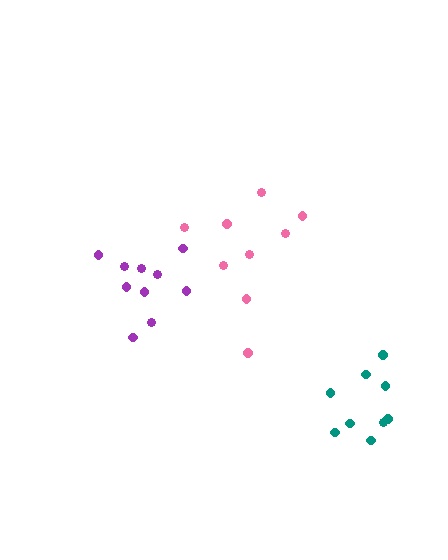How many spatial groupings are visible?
There are 3 spatial groupings.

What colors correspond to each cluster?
The clusters are colored: teal, pink, purple.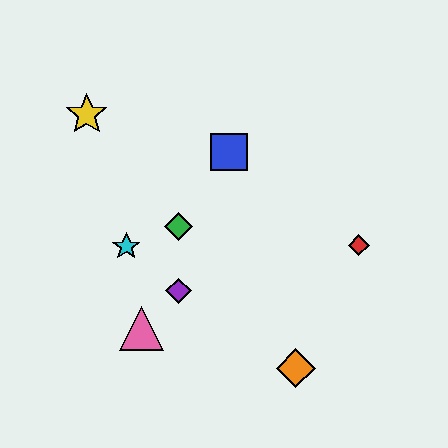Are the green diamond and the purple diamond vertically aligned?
Yes, both are at x≈178.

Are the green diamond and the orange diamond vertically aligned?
No, the green diamond is at x≈178 and the orange diamond is at x≈296.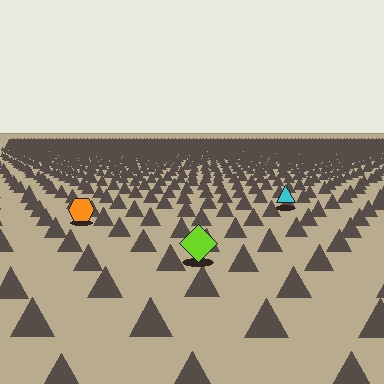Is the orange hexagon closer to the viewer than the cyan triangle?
Yes. The orange hexagon is closer — you can tell from the texture gradient: the ground texture is coarser near it.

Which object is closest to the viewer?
The lime diamond is closest. The texture marks near it are larger and more spread out.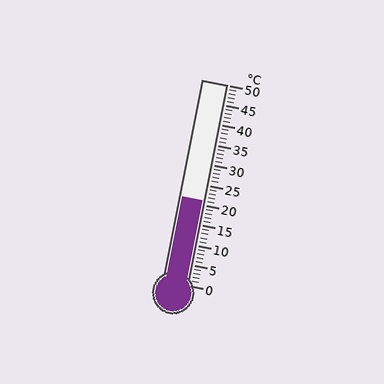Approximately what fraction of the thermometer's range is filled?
The thermometer is filled to approximately 40% of its range.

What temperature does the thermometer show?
The thermometer shows approximately 21°C.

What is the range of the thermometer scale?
The thermometer scale ranges from 0°C to 50°C.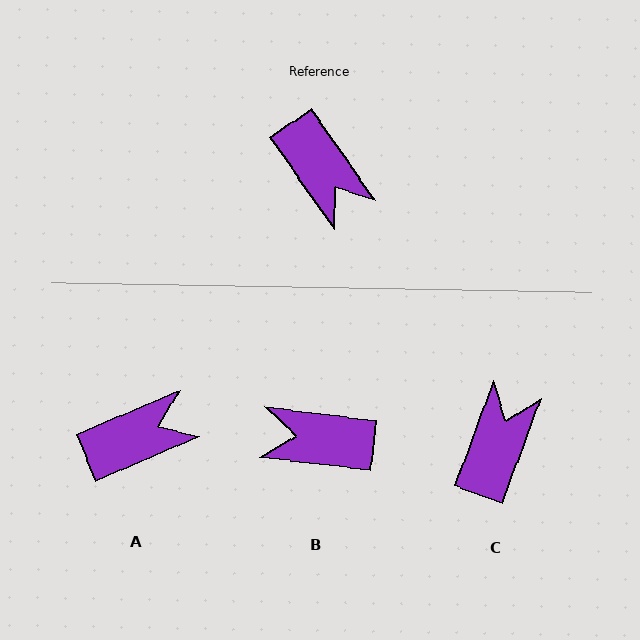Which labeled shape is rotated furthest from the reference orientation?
B, about 132 degrees away.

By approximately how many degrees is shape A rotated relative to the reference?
Approximately 78 degrees counter-clockwise.